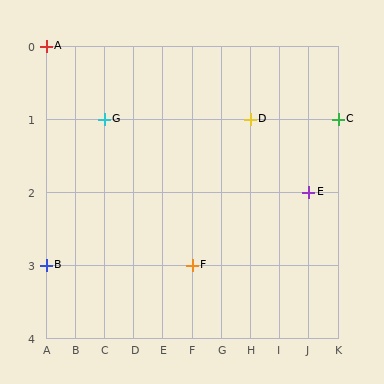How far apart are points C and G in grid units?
Points C and G are 8 columns apart.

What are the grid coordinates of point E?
Point E is at grid coordinates (J, 2).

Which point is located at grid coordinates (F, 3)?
Point F is at (F, 3).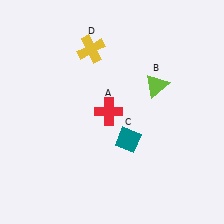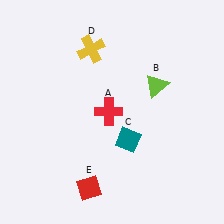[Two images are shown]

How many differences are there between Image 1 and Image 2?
There is 1 difference between the two images.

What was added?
A red diamond (E) was added in Image 2.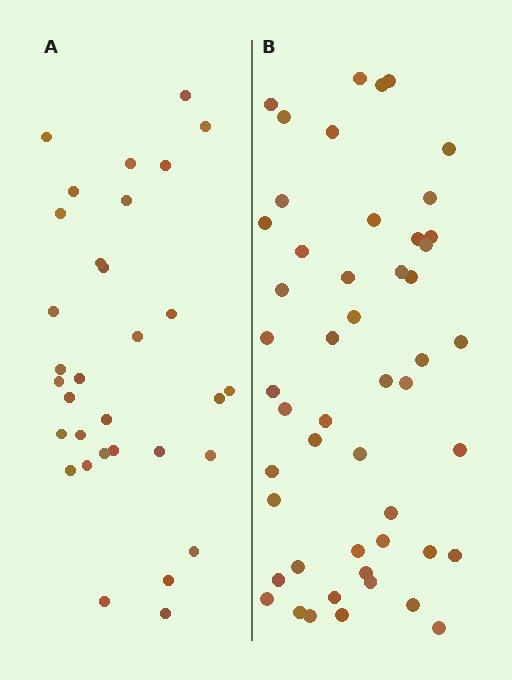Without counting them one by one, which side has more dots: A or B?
Region B (the right region) has more dots.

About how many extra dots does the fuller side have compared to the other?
Region B has approximately 20 more dots than region A.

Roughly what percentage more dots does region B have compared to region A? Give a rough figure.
About 55% more.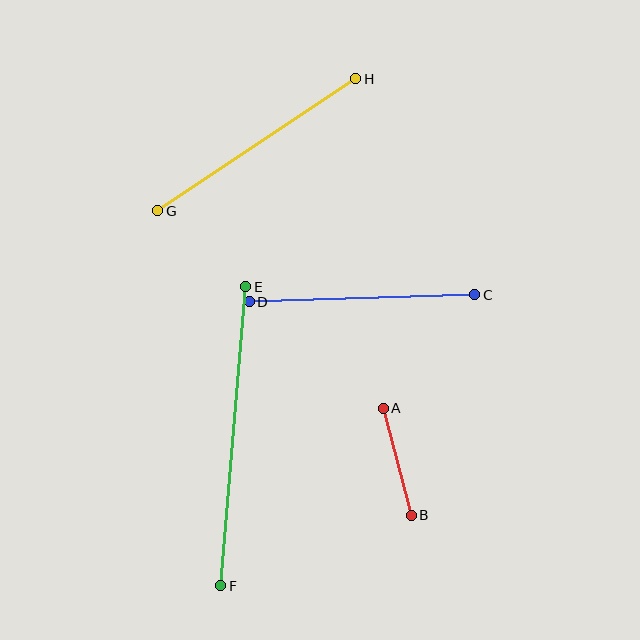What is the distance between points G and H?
The distance is approximately 238 pixels.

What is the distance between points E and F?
The distance is approximately 300 pixels.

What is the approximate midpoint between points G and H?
The midpoint is at approximately (257, 145) pixels.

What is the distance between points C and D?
The distance is approximately 225 pixels.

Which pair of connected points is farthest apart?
Points E and F are farthest apart.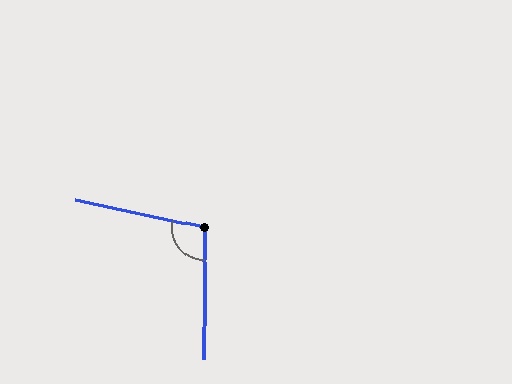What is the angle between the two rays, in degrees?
Approximately 101 degrees.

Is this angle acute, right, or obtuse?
It is obtuse.